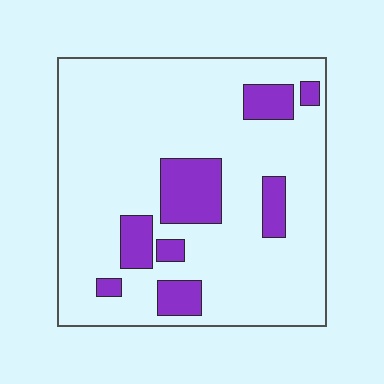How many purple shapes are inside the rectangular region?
8.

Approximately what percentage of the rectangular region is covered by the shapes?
Approximately 15%.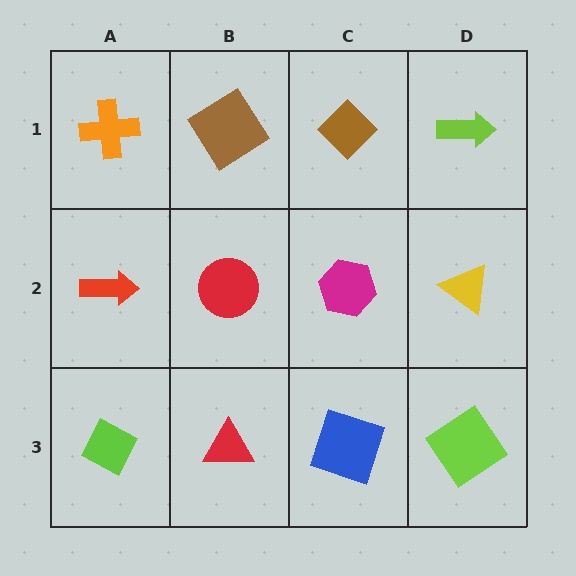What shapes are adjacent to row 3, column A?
A red arrow (row 2, column A), a red triangle (row 3, column B).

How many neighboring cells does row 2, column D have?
3.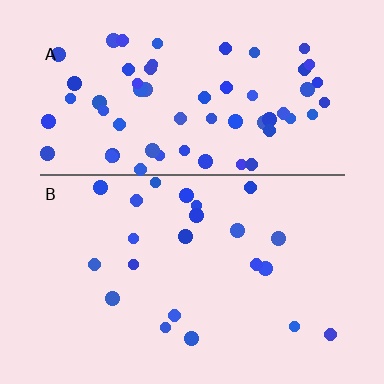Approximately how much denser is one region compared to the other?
Approximately 2.8× — region A over region B.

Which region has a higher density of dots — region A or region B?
A (the top).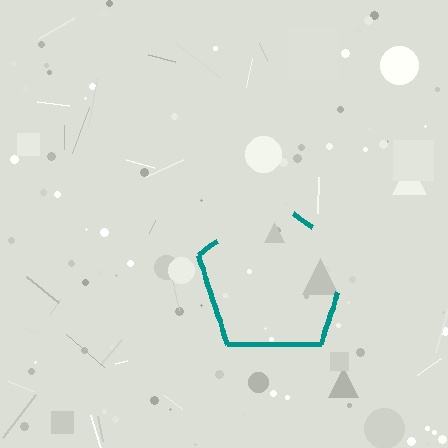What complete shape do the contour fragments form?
The contour fragments form a pentagon.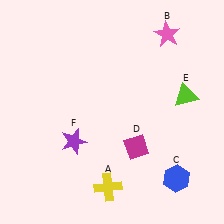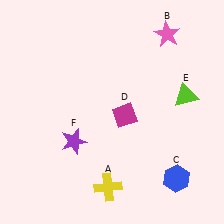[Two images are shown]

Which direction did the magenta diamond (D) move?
The magenta diamond (D) moved up.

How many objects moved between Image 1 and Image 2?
1 object moved between the two images.